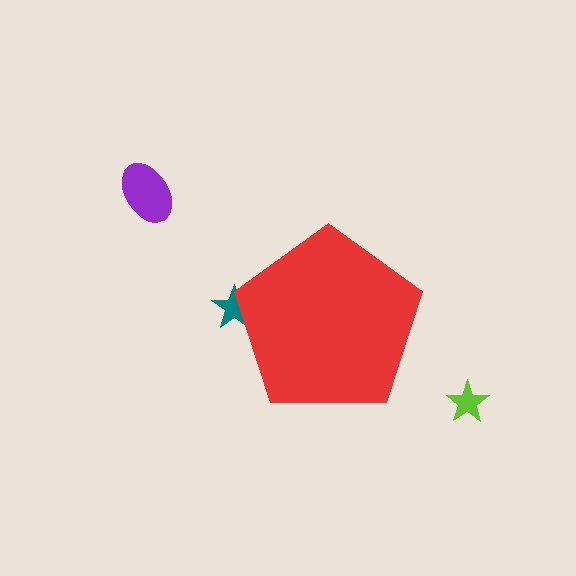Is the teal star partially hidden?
Yes, the teal star is partially hidden behind the red pentagon.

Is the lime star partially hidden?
No, the lime star is fully visible.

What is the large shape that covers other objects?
A red pentagon.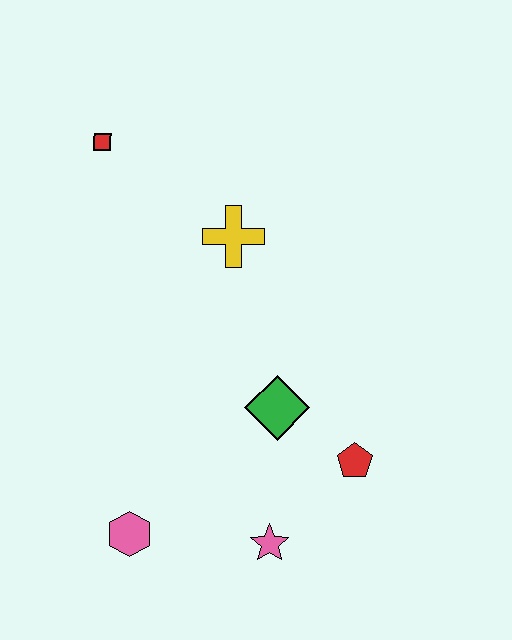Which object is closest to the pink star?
The red pentagon is closest to the pink star.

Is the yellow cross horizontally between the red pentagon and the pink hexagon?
Yes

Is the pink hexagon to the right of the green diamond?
No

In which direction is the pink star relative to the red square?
The pink star is below the red square.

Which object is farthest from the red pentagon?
The red square is farthest from the red pentagon.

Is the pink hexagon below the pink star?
No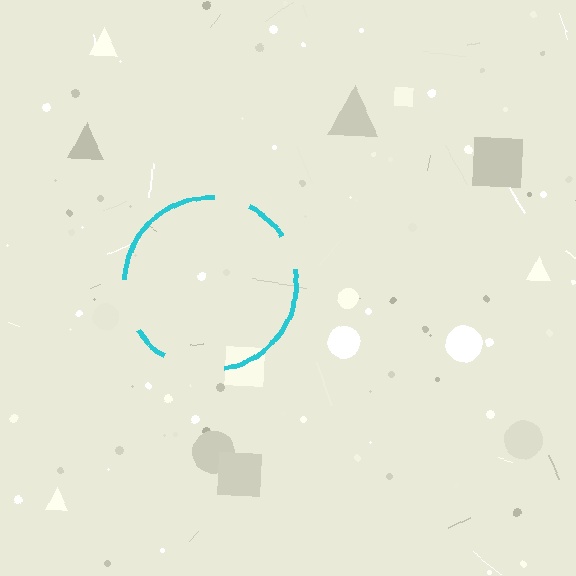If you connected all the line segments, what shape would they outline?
They would outline a circle.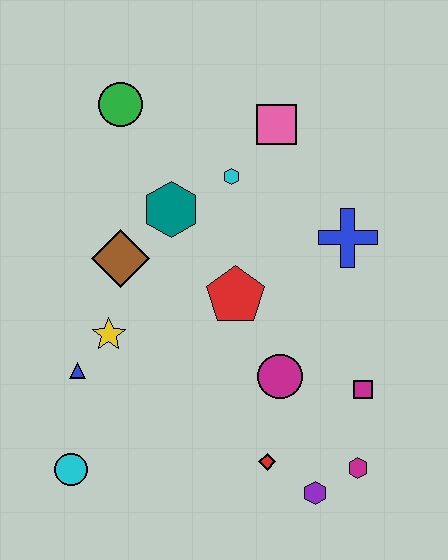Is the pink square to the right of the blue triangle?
Yes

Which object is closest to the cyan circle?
The blue triangle is closest to the cyan circle.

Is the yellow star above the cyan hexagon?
No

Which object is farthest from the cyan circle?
The pink square is farthest from the cyan circle.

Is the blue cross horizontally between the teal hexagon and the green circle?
No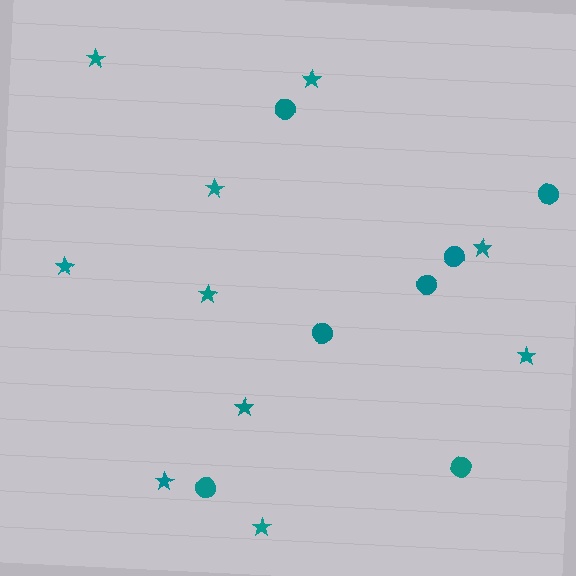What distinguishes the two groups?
There are 2 groups: one group of stars (10) and one group of circles (7).